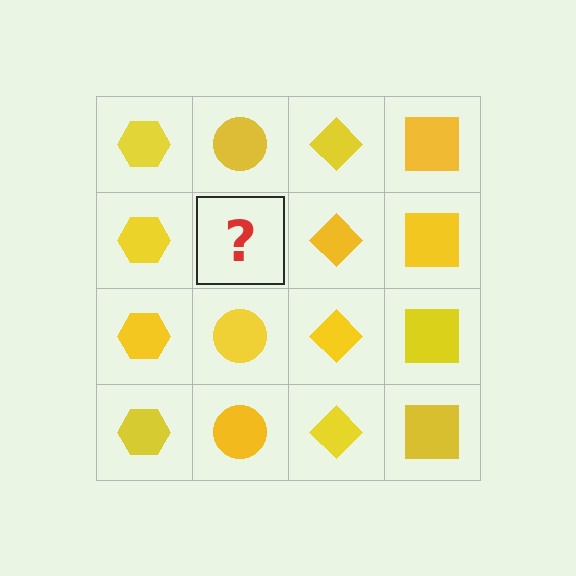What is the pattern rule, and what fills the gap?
The rule is that each column has a consistent shape. The gap should be filled with a yellow circle.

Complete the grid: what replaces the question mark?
The question mark should be replaced with a yellow circle.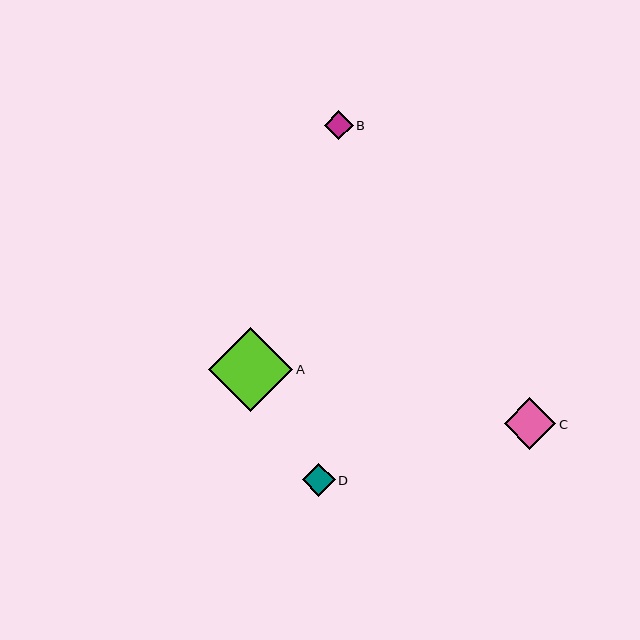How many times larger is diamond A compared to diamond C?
Diamond A is approximately 1.6 times the size of diamond C.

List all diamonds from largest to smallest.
From largest to smallest: A, C, D, B.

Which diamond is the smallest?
Diamond B is the smallest with a size of approximately 29 pixels.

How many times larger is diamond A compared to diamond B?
Diamond A is approximately 2.9 times the size of diamond B.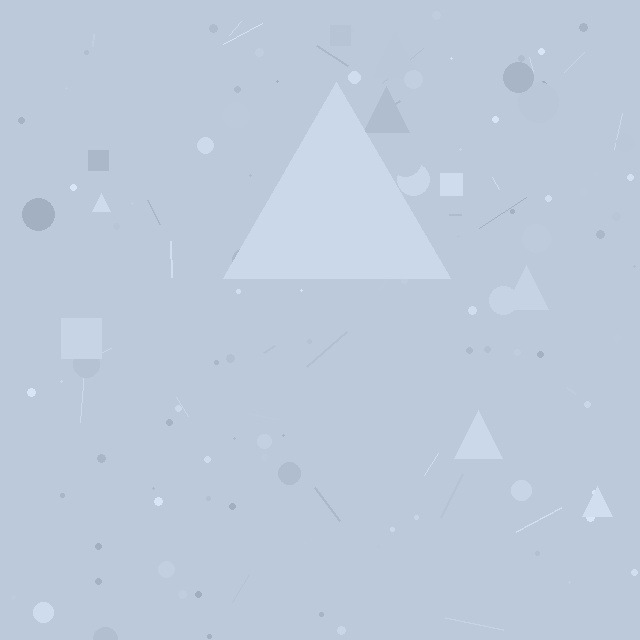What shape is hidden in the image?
A triangle is hidden in the image.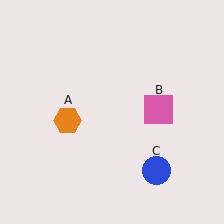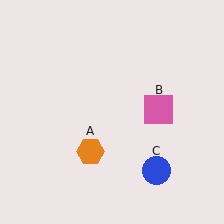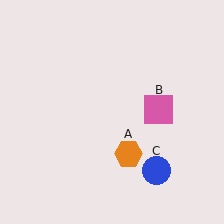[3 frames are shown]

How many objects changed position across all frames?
1 object changed position: orange hexagon (object A).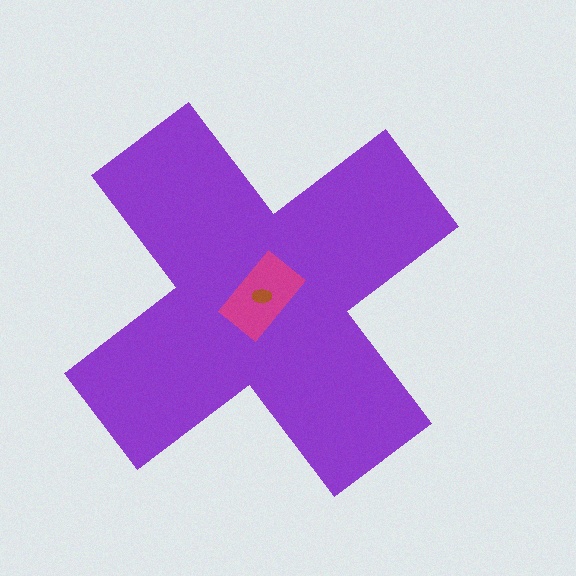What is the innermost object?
The brown ellipse.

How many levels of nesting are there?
3.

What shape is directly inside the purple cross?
The magenta rectangle.